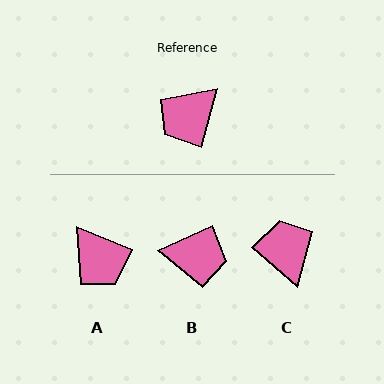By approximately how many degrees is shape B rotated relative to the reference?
Approximately 130 degrees counter-clockwise.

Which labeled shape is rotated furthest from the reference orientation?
B, about 130 degrees away.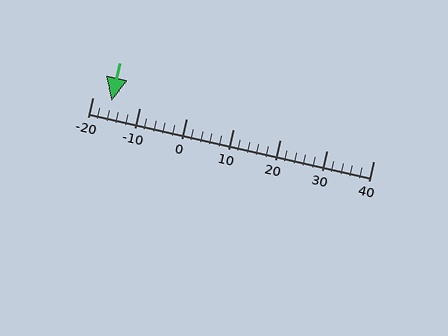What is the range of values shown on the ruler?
The ruler shows values from -20 to 40.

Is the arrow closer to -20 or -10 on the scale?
The arrow is closer to -20.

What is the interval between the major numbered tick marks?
The major tick marks are spaced 10 units apart.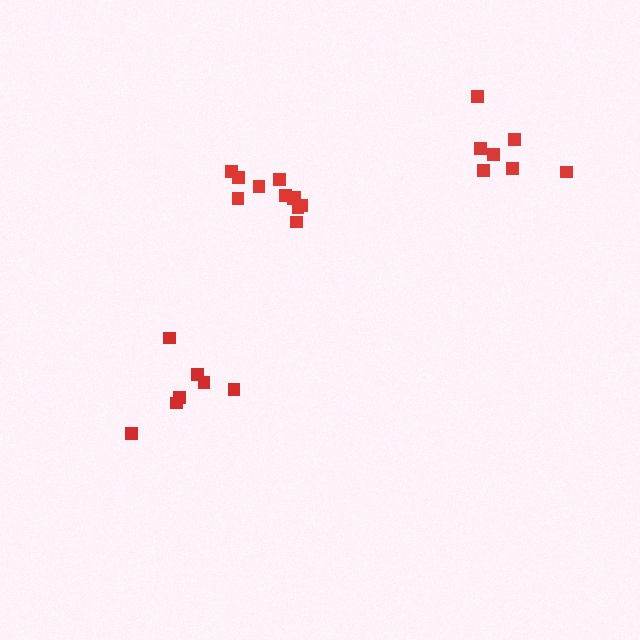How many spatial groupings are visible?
There are 3 spatial groupings.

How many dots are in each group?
Group 1: 11 dots, Group 2: 7 dots, Group 3: 7 dots (25 total).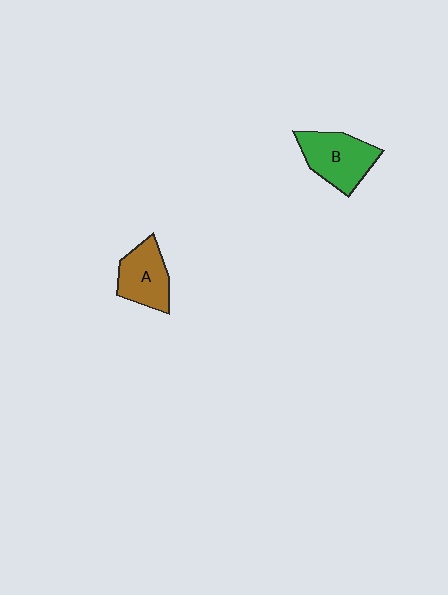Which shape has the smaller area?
Shape A (brown).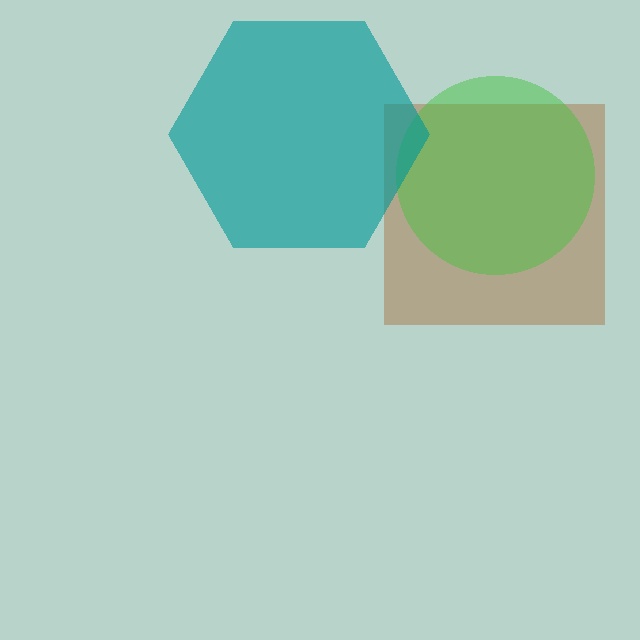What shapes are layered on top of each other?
The layered shapes are: a brown square, a green circle, a teal hexagon.